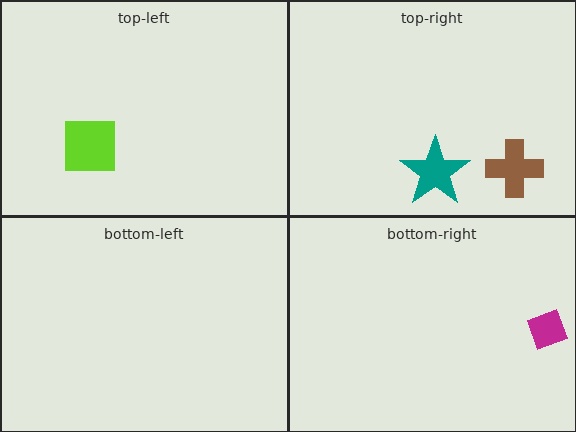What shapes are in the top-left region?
The lime square.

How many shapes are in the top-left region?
1.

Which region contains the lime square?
The top-left region.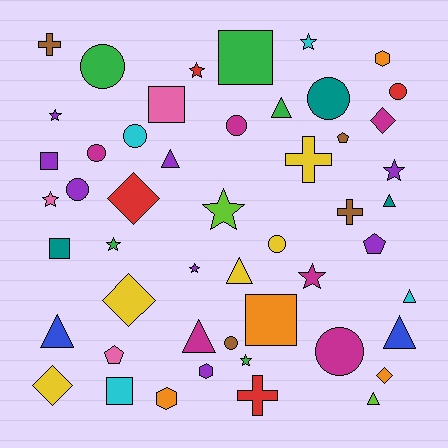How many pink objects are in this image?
There are 3 pink objects.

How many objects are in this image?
There are 50 objects.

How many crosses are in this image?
There are 4 crosses.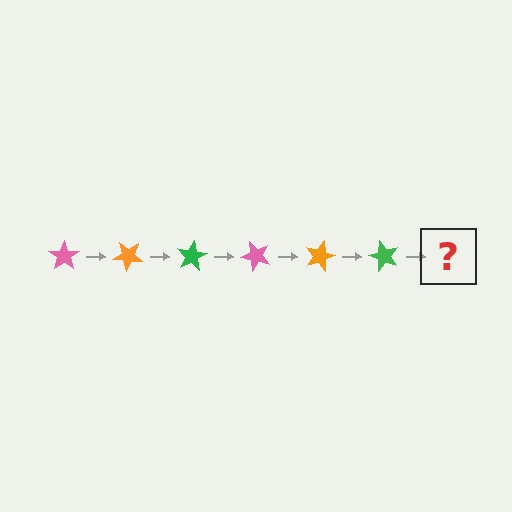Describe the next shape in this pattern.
It should be a pink star, rotated 240 degrees from the start.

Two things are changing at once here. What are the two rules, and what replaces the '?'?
The two rules are that it rotates 40 degrees each step and the color cycles through pink, orange, and green. The '?' should be a pink star, rotated 240 degrees from the start.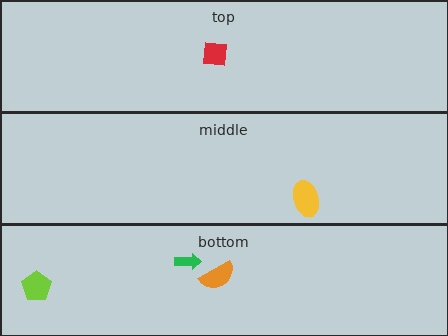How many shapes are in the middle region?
1.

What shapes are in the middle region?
The yellow ellipse.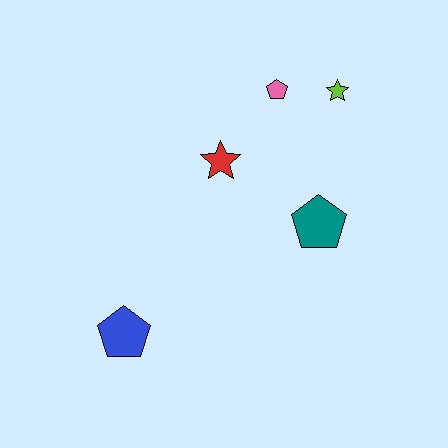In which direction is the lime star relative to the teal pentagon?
The lime star is above the teal pentagon.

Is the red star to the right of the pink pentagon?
No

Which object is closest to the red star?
The pink pentagon is closest to the red star.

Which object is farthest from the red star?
The blue pentagon is farthest from the red star.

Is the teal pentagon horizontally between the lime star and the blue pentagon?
Yes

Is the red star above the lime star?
No